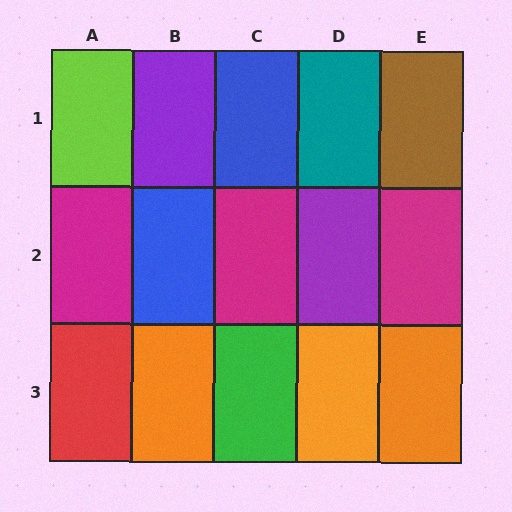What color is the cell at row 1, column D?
Teal.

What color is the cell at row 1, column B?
Purple.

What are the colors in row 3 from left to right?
Red, orange, green, orange, orange.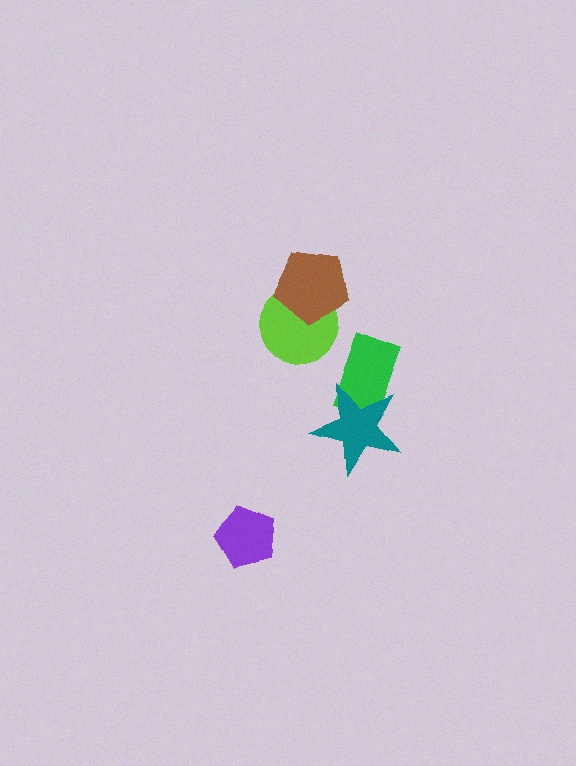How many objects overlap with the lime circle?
1 object overlaps with the lime circle.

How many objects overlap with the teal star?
1 object overlaps with the teal star.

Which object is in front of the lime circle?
The brown pentagon is in front of the lime circle.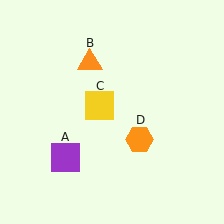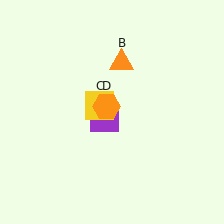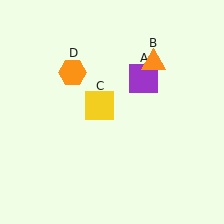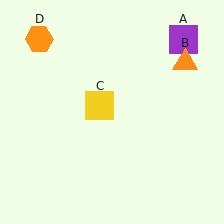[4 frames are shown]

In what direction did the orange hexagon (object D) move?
The orange hexagon (object D) moved up and to the left.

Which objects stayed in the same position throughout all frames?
Yellow square (object C) remained stationary.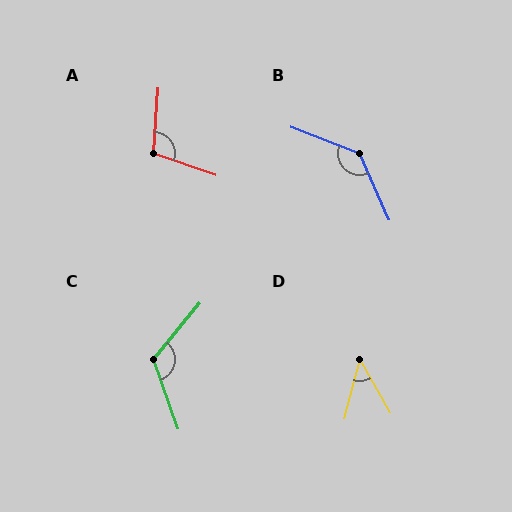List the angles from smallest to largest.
D (45°), A (105°), C (121°), B (135°).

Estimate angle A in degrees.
Approximately 105 degrees.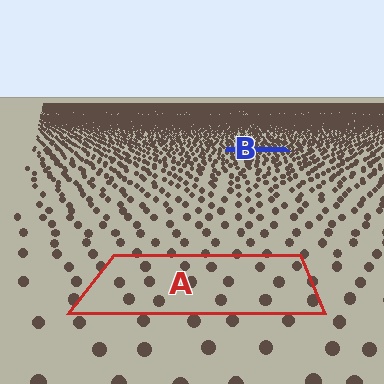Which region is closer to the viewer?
Region A is closer. The texture elements there are larger and more spread out.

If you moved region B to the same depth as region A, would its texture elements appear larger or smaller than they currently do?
They would appear larger. At a closer depth, the same texture elements are projected at a bigger on-screen size.